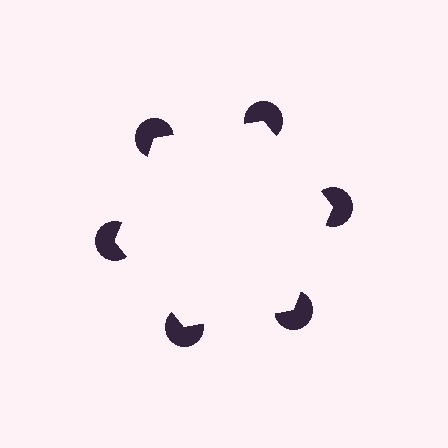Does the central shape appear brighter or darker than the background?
It typically appears slightly brighter than the background, even though no actual brightness change is drawn.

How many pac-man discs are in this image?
There are 6 — one at each vertex of the illusory hexagon.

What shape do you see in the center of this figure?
An illusory hexagon — its edges are inferred from the aligned wedge cuts in the pac-man discs, not physically drawn.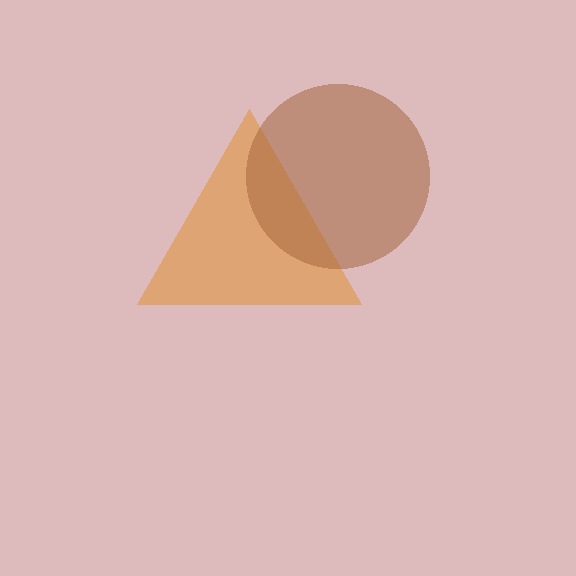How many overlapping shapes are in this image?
There are 2 overlapping shapes in the image.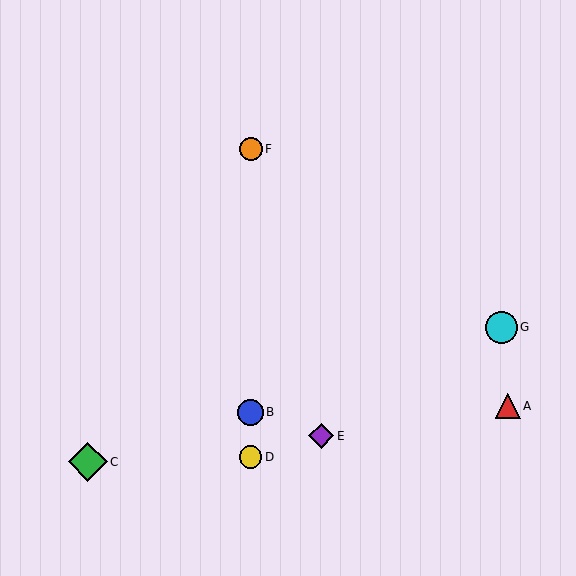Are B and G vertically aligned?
No, B is at x≈251 and G is at x≈501.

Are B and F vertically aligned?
Yes, both are at x≈251.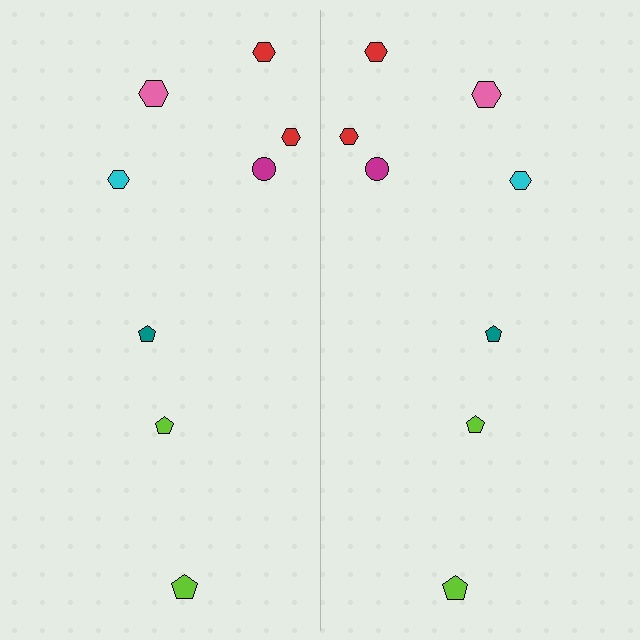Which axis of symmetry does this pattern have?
The pattern has a vertical axis of symmetry running through the center of the image.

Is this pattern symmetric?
Yes, this pattern has bilateral (reflection) symmetry.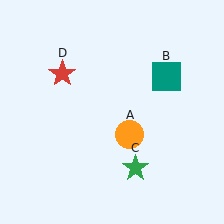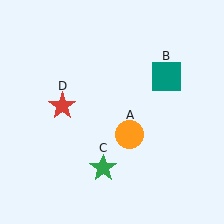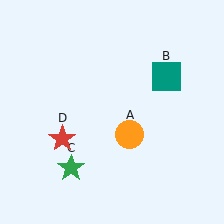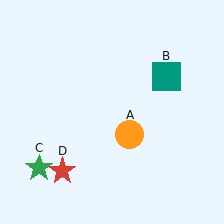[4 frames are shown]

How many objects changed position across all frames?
2 objects changed position: green star (object C), red star (object D).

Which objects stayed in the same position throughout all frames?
Orange circle (object A) and teal square (object B) remained stationary.